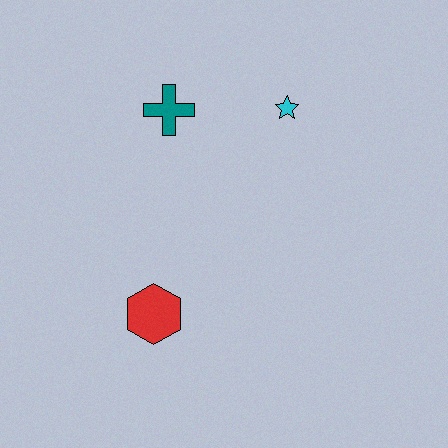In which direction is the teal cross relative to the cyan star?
The teal cross is to the left of the cyan star.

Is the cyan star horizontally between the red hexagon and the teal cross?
No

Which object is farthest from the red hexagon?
The cyan star is farthest from the red hexagon.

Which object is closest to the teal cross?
The cyan star is closest to the teal cross.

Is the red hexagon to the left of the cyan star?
Yes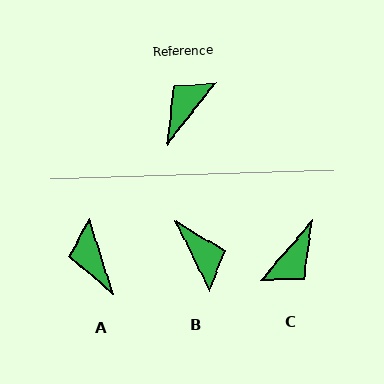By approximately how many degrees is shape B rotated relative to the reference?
Approximately 115 degrees clockwise.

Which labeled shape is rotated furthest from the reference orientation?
C, about 178 degrees away.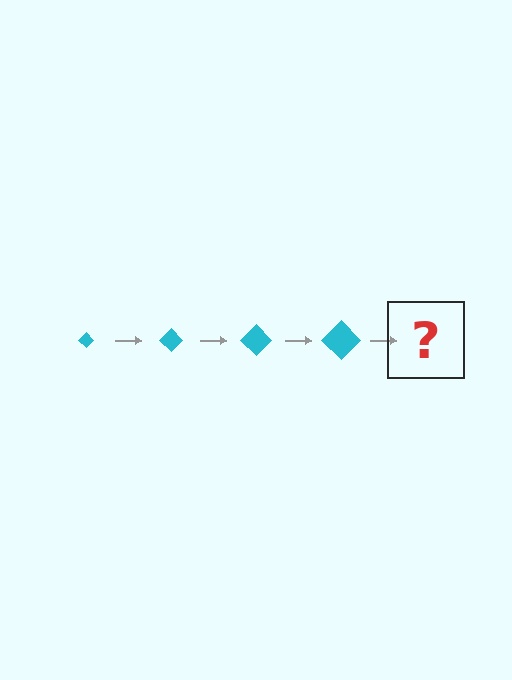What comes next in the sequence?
The next element should be a cyan diamond, larger than the previous one.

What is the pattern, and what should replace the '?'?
The pattern is that the diamond gets progressively larger each step. The '?' should be a cyan diamond, larger than the previous one.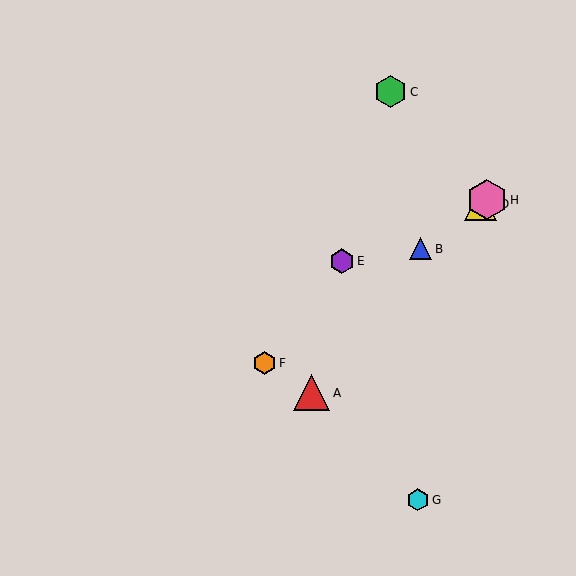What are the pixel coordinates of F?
Object F is at (265, 363).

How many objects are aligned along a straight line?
4 objects (B, D, F, H) are aligned along a straight line.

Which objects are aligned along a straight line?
Objects B, D, F, H are aligned along a straight line.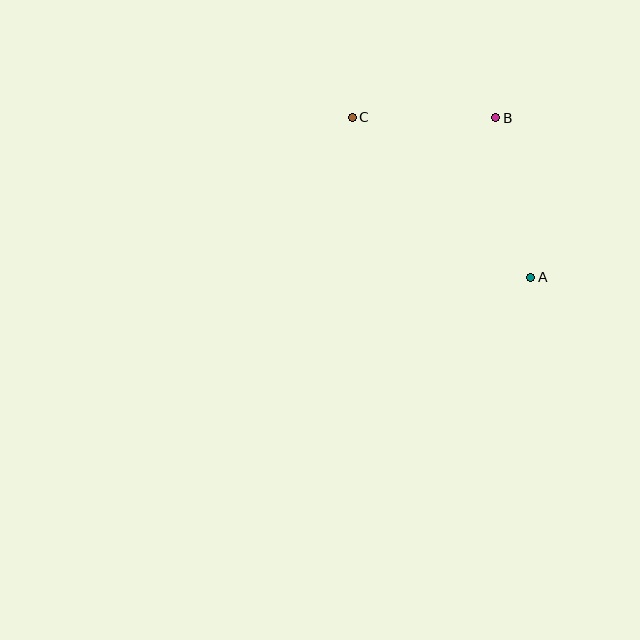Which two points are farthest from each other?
Points A and C are farthest from each other.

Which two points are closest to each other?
Points B and C are closest to each other.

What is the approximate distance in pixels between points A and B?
The distance between A and B is approximately 163 pixels.